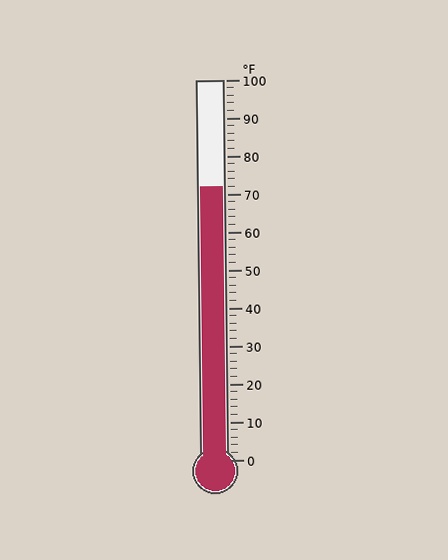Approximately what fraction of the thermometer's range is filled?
The thermometer is filled to approximately 70% of its range.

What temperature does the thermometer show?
The thermometer shows approximately 72°F.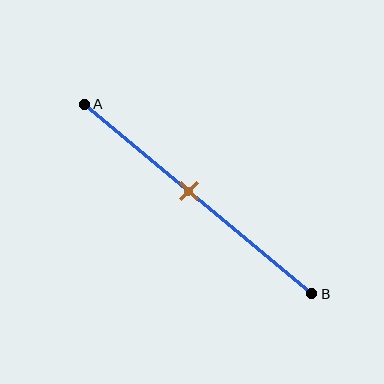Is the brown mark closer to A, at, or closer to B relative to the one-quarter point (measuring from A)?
The brown mark is closer to point B than the one-quarter point of segment AB.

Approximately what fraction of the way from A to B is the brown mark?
The brown mark is approximately 45% of the way from A to B.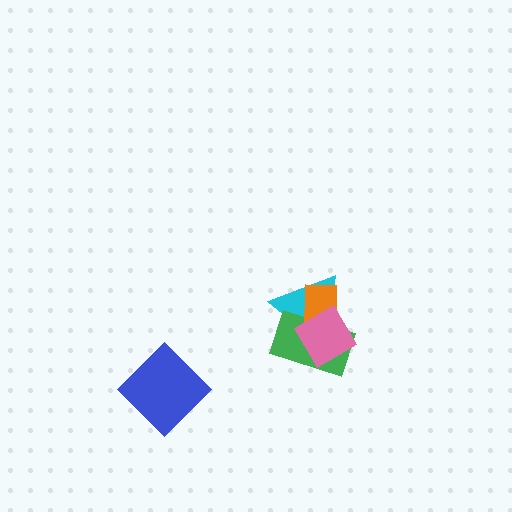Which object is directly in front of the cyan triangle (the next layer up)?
The green rectangle is directly in front of the cyan triangle.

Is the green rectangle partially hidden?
Yes, it is partially covered by another shape.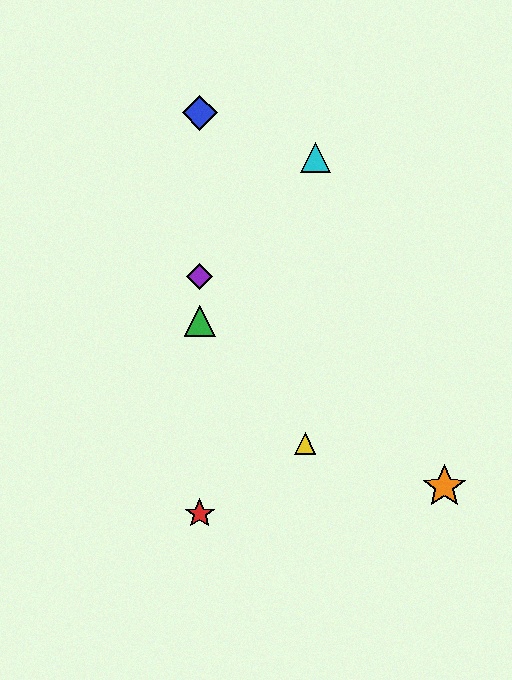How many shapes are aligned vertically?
4 shapes (the red star, the blue diamond, the green triangle, the purple diamond) are aligned vertically.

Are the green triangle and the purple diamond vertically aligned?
Yes, both are at x≈200.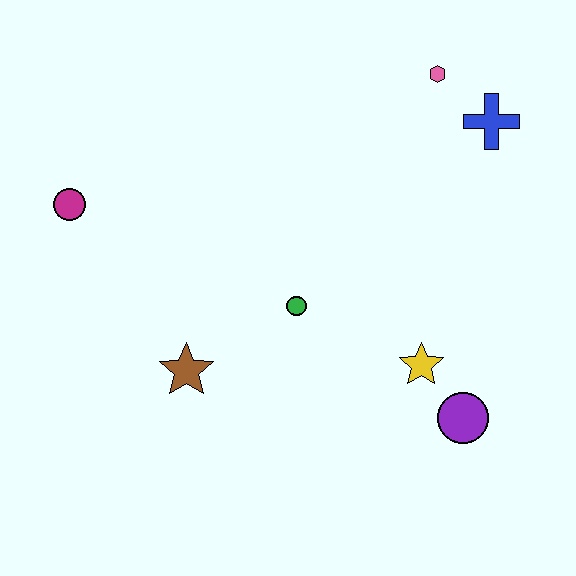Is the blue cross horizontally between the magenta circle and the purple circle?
No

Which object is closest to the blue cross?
The pink hexagon is closest to the blue cross.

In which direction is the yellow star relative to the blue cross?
The yellow star is below the blue cross.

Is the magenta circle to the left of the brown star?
Yes